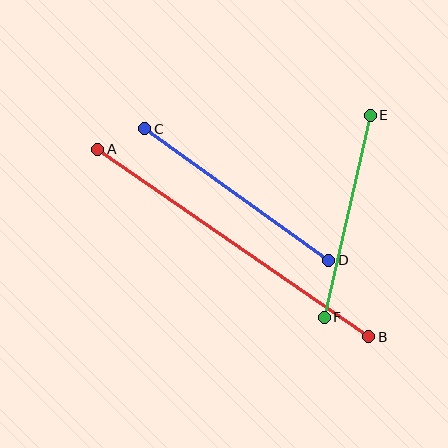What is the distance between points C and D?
The distance is approximately 226 pixels.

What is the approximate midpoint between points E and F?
The midpoint is at approximately (347, 216) pixels.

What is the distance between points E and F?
The distance is approximately 207 pixels.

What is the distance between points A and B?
The distance is approximately 329 pixels.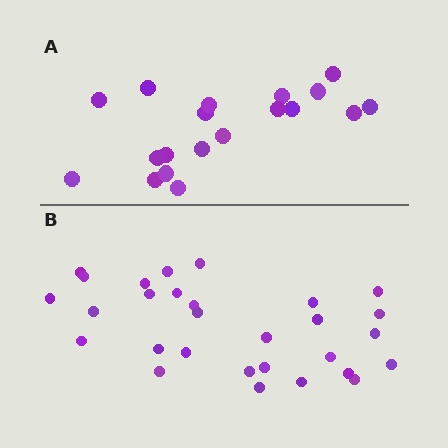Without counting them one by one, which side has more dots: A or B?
Region B (the bottom region) has more dots.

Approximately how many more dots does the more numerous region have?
Region B has roughly 10 or so more dots than region A.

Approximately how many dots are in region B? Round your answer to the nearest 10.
About 30 dots. (The exact count is 29, which rounds to 30.)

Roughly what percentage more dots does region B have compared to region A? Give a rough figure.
About 55% more.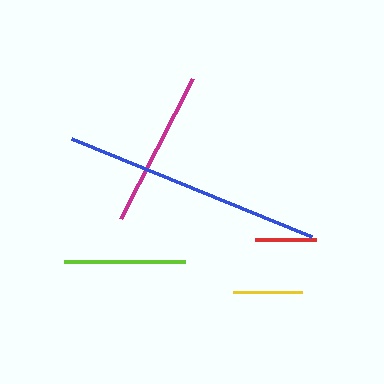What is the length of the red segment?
The red segment is approximately 61 pixels long.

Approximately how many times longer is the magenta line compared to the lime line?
The magenta line is approximately 1.3 times the length of the lime line.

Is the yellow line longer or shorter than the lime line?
The lime line is longer than the yellow line.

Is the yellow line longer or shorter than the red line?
The yellow line is longer than the red line.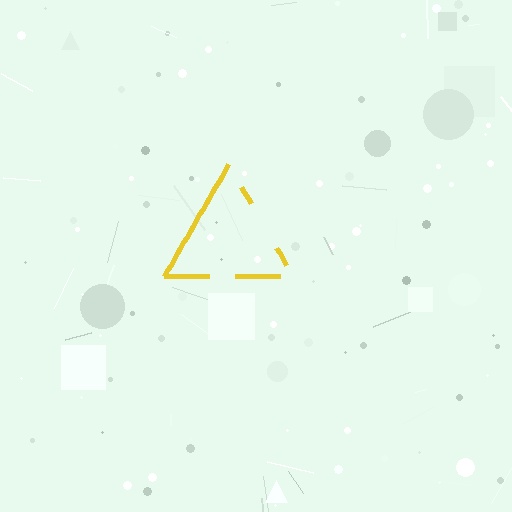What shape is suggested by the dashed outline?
The dashed outline suggests a triangle.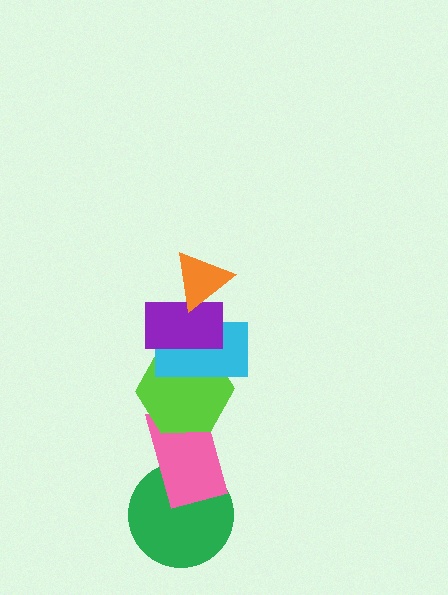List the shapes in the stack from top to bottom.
From top to bottom: the orange triangle, the purple rectangle, the cyan rectangle, the lime hexagon, the pink rectangle, the green circle.